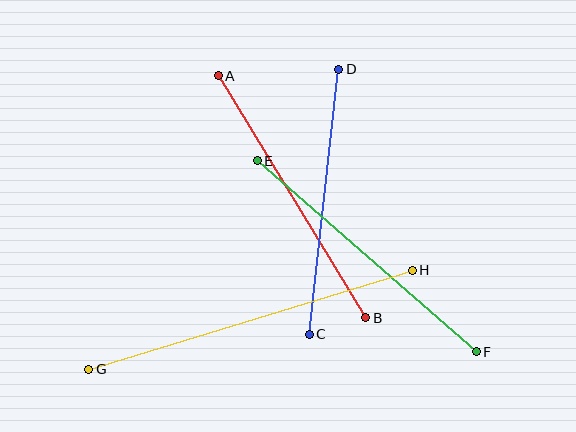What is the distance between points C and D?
The distance is approximately 267 pixels.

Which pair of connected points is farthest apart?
Points G and H are farthest apart.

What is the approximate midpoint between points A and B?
The midpoint is at approximately (292, 197) pixels.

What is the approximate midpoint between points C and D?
The midpoint is at approximately (324, 202) pixels.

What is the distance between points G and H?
The distance is approximately 338 pixels.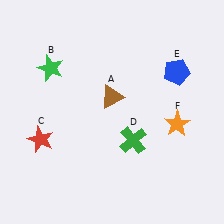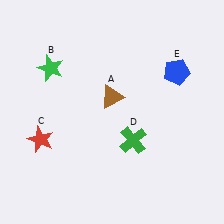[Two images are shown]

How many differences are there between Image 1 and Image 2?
There is 1 difference between the two images.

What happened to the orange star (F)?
The orange star (F) was removed in Image 2. It was in the bottom-right area of Image 1.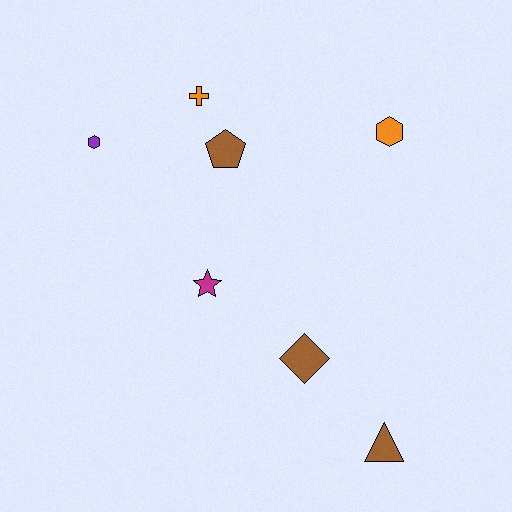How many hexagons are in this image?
There are 2 hexagons.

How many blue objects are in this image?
There are no blue objects.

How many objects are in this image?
There are 7 objects.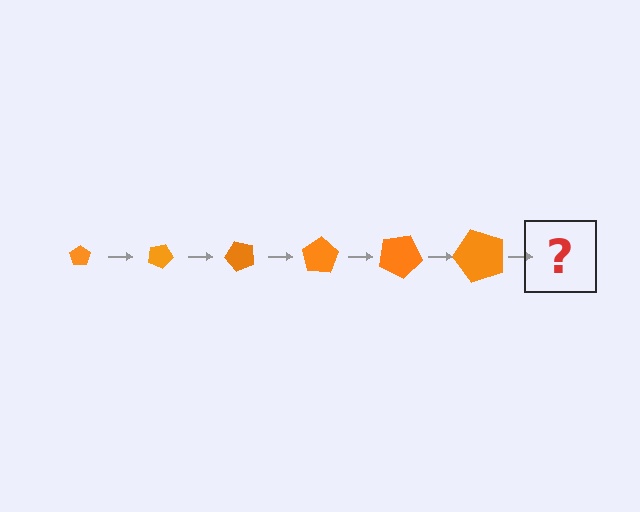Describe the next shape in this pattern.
It should be a pentagon, larger than the previous one and rotated 150 degrees from the start.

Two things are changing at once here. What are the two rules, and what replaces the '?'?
The two rules are that the pentagon grows larger each step and it rotates 25 degrees each step. The '?' should be a pentagon, larger than the previous one and rotated 150 degrees from the start.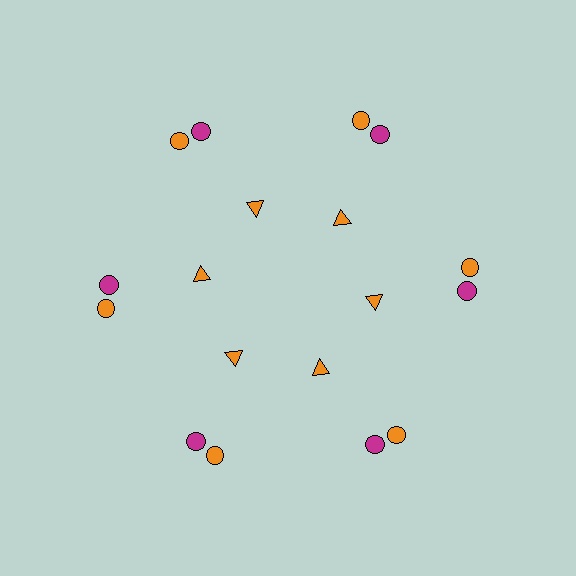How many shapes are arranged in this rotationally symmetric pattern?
There are 18 shapes, arranged in 6 groups of 3.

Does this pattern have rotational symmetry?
Yes, this pattern has 6-fold rotational symmetry. It looks the same after rotating 60 degrees around the center.